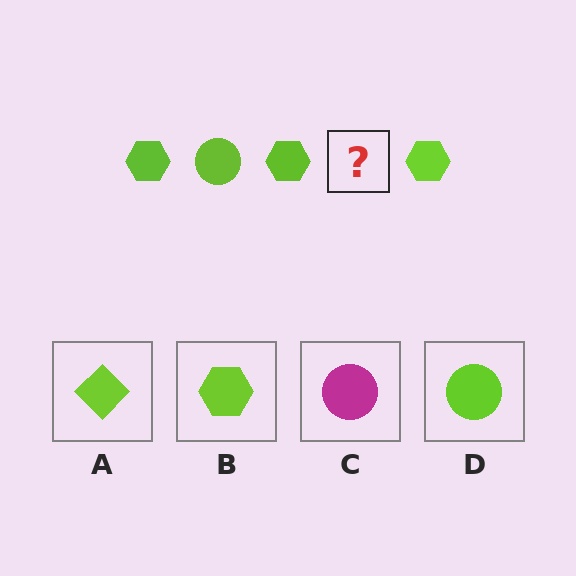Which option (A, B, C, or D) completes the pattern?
D.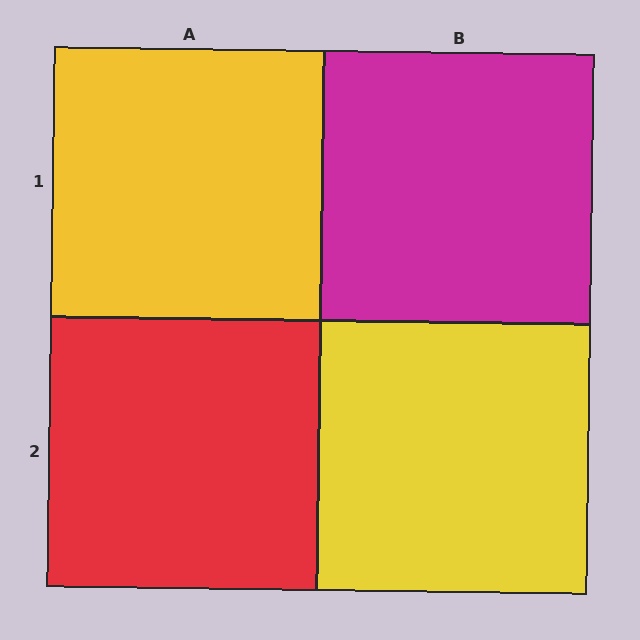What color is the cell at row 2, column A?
Red.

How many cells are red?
1 cell is red.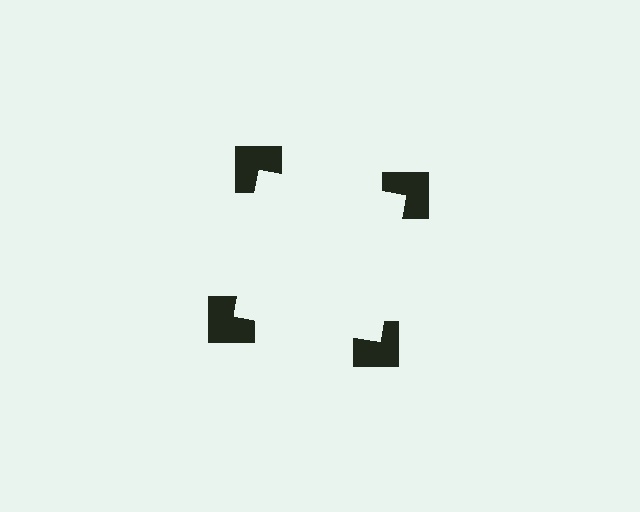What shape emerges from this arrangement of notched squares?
An illusory square — its edges are inferred from the aligned wedge cuts in the notched squares, not physically drawn.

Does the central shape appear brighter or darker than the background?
It typically appears slightly brighter than the background, even though no actual brightness change is drawn.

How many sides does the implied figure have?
4 sides.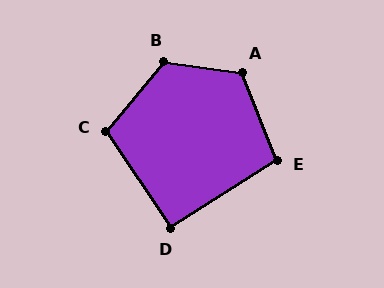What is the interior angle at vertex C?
Approximately 107 degrees (obtuse).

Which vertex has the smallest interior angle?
D, at approximately 91 degrees.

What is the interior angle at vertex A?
Approximately 120 degrees (obtuse).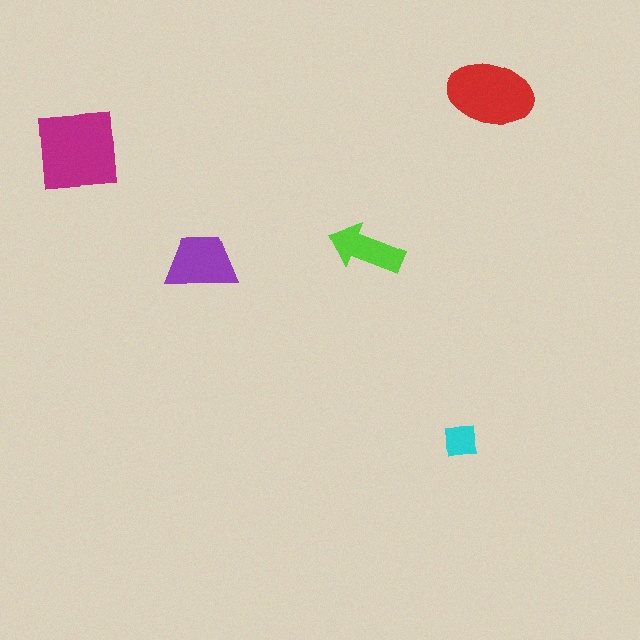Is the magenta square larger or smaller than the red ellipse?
Larger.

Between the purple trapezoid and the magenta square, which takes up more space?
The magenta square.